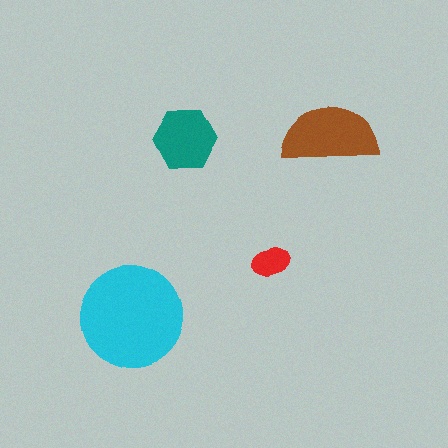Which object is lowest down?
The cyan circle is bottommost.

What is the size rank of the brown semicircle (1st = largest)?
2nd.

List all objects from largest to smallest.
The cyan circle, the brown semicircle, the teal hexagon, the red ellipse.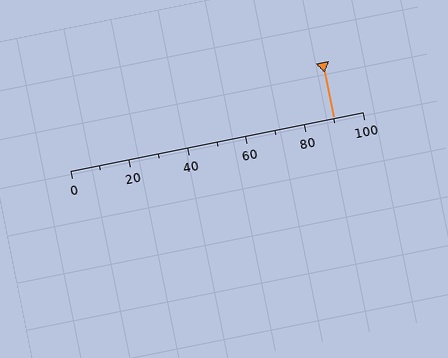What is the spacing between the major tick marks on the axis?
The major ticks are spaced 20 apart.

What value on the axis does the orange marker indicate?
The marker indicates approximately 90.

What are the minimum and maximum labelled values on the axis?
The axis runs from 0 to 100.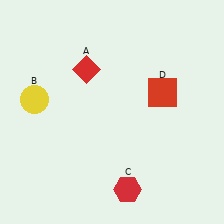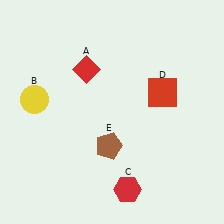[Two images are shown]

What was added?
A brown pentagon (E) was added in Image 2.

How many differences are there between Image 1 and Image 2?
There is 1 difference between the two images.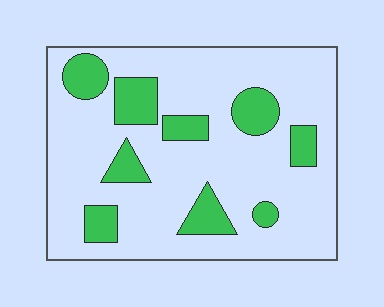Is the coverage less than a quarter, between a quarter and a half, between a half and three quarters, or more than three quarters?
Less than a quarter.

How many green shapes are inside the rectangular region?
9.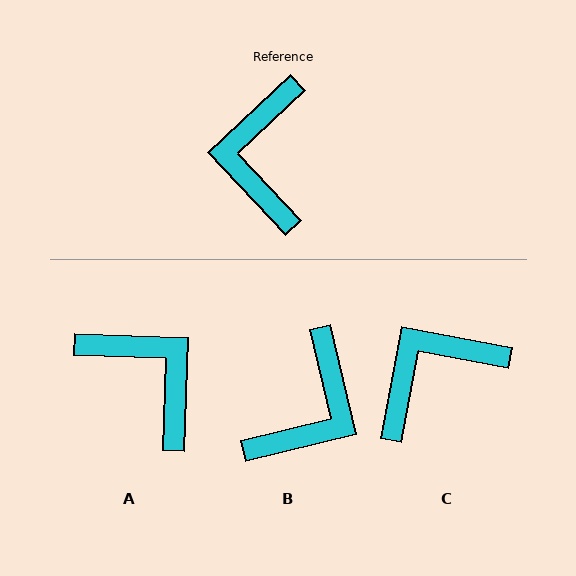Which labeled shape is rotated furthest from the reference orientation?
B, about 150 degrees away.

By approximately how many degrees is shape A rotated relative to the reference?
Approximately 135 degrees clockwise.